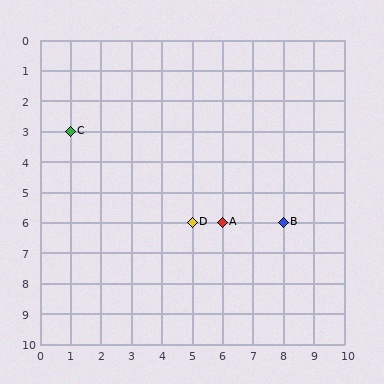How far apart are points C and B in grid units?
Points C and B are 7 columns and 3 rows apart (about 7.6 grid units diagonally).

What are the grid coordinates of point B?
Point B is at grid coordinates (8, 6).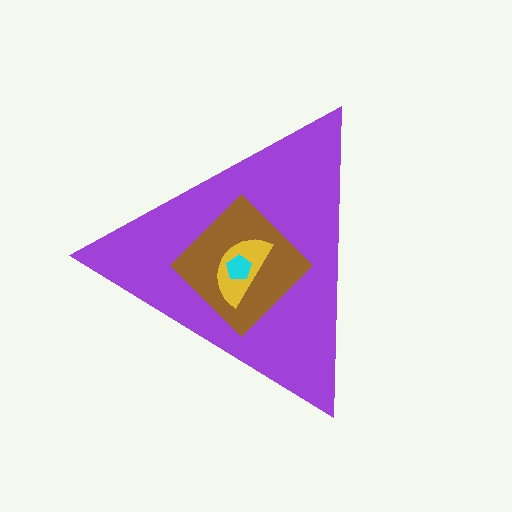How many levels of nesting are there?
4.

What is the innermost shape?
The cyan pentagon.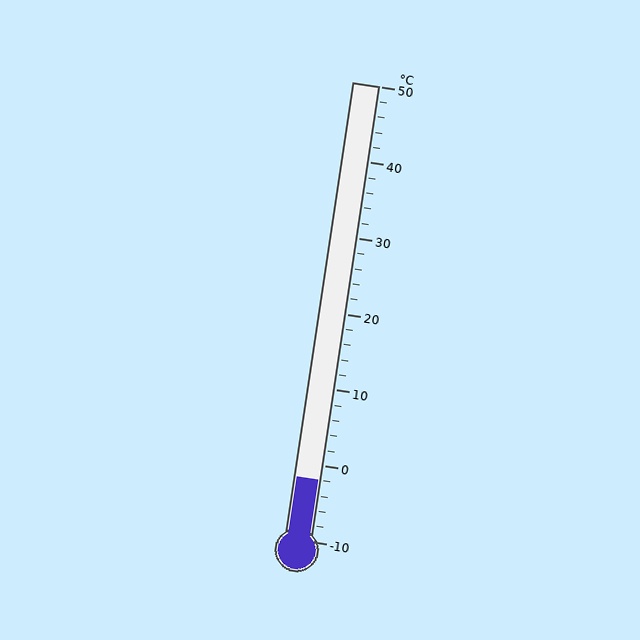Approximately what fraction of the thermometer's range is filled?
The thermometer is filled to approximately 15% of its range.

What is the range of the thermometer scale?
The thermometer scale ranges from -10°C to 50°C.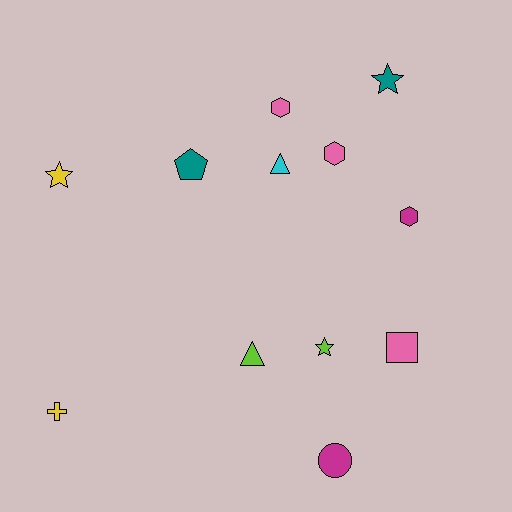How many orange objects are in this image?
There are no orange objects.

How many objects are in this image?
There are 12 objects.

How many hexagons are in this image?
There are 3 hexagons.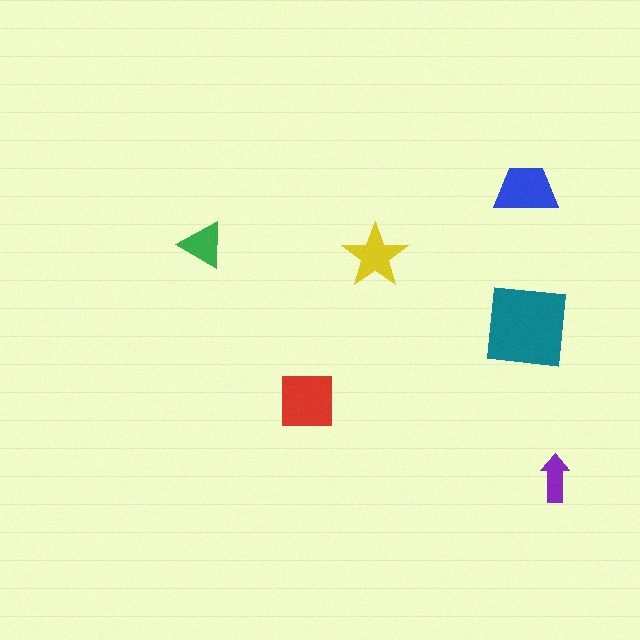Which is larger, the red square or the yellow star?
The red square.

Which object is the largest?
The teal square.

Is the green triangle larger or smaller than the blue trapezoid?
Smaller.